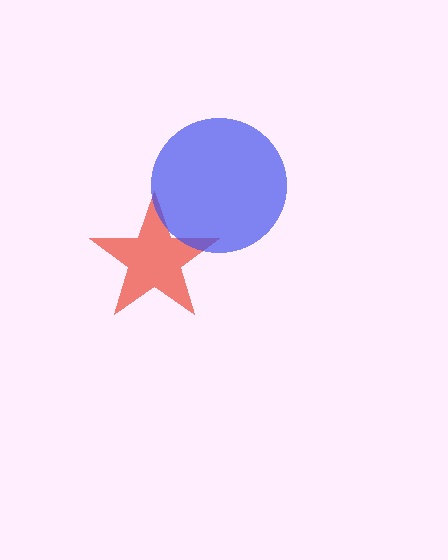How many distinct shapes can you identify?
There are 2 distinct shapes: a red star, a blue circle.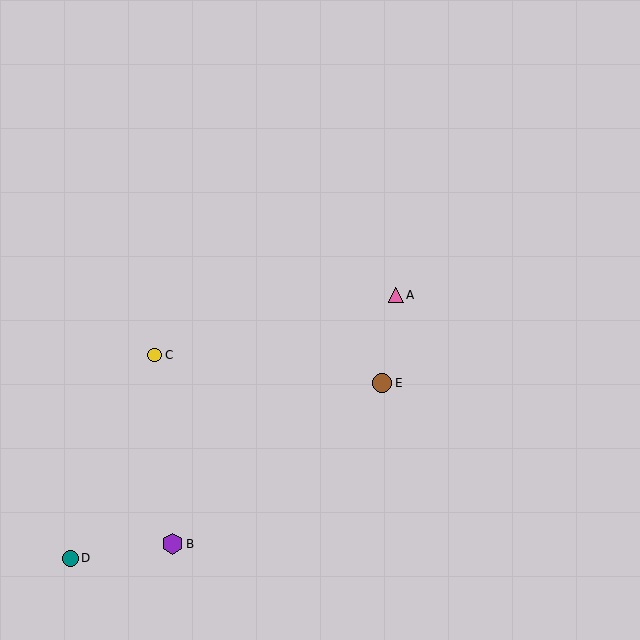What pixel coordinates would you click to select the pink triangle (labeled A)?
Click at (396, 295) to select the pink triangle A.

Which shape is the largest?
The purple hexagon (labeled B) is the largest.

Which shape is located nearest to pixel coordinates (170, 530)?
The purple hexagon (labeled B) at (172, 544) is nearest to that location.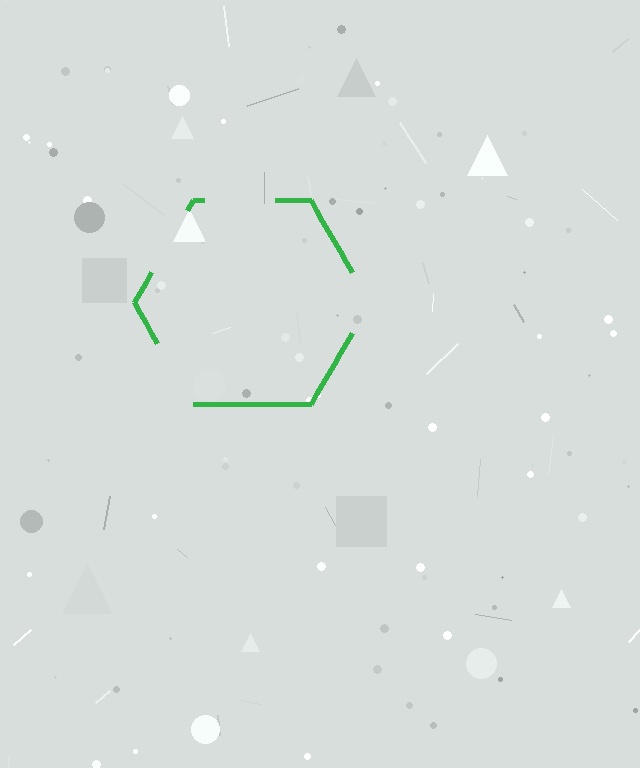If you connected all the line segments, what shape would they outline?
They would outline a hexagon.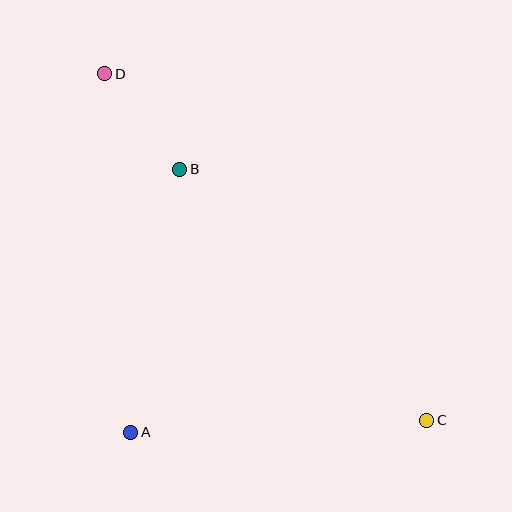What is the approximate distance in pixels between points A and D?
The distance between A and D is approximately 360 pixels.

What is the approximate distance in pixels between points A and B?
The distance between A and B is approximately 268 pixels.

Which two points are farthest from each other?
Points C and D are farthest from each other.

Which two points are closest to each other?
Points B and D are closest to each other.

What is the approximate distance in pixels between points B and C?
The distance between B and C is approximately 352 pixels.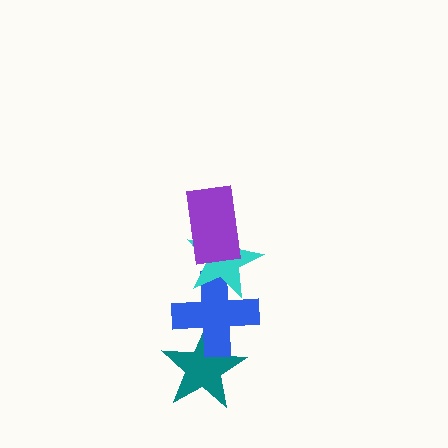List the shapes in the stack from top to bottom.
From top to bottom: the purple rectangle, the cyan star, the blue cross, the teal star.